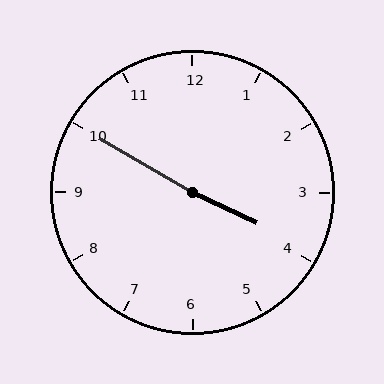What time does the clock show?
3:50.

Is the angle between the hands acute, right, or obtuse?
It is obtuse.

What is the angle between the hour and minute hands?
Approximately 175 degrees.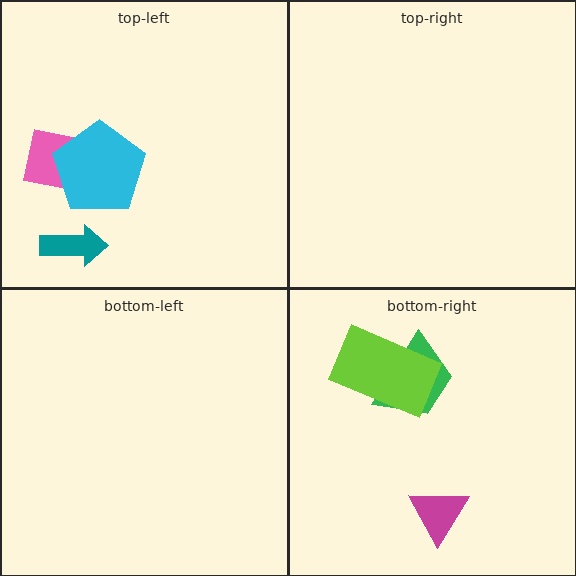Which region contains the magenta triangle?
The bottom-right region.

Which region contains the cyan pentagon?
The top-left region.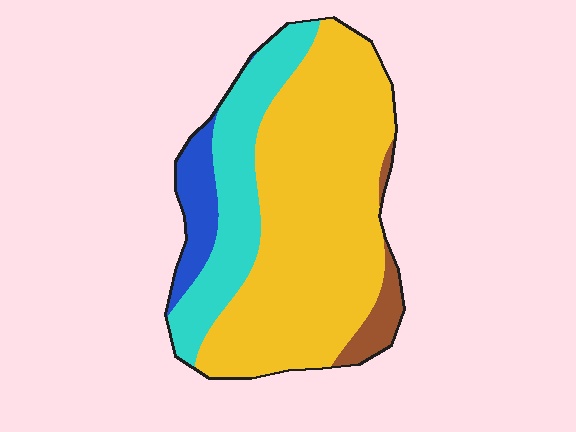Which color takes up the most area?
Yellow, at roughly 65%.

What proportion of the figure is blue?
Blue takes up about one tenth (1/10) of the figure.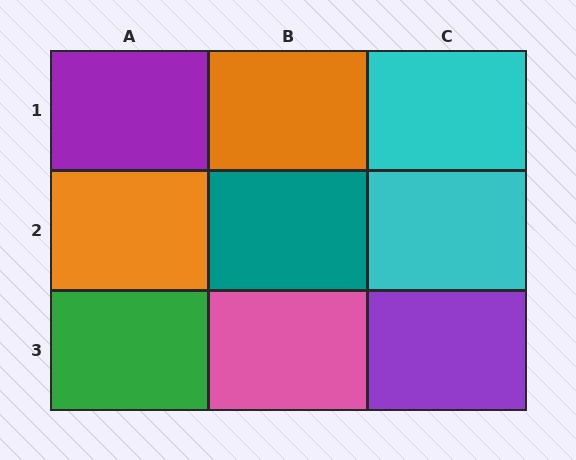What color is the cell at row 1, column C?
Cyan.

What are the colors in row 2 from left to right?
Orange, teal, cyan.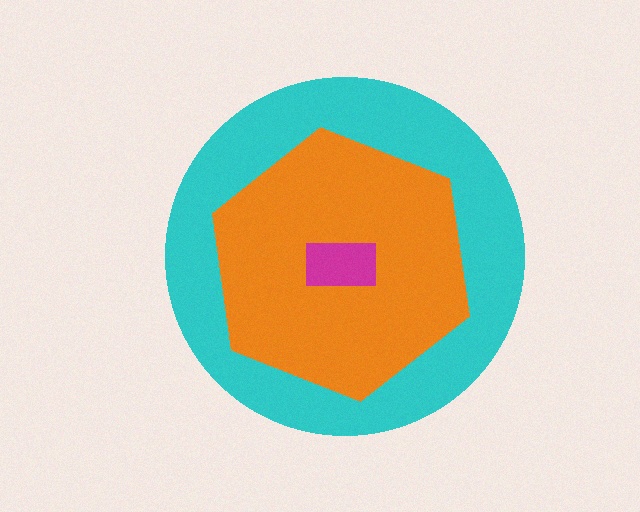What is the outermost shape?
The cyan circle.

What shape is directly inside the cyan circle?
The orange hexagon.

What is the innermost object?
The magenta rectangle.